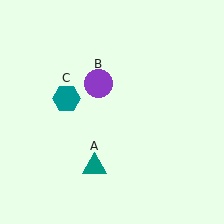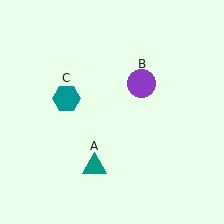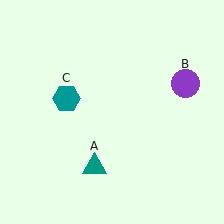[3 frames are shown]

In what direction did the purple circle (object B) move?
The purple circle (object B) moved right.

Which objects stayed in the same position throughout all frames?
Teal triangle (object A) and teal hexagon (object C) remained stationary.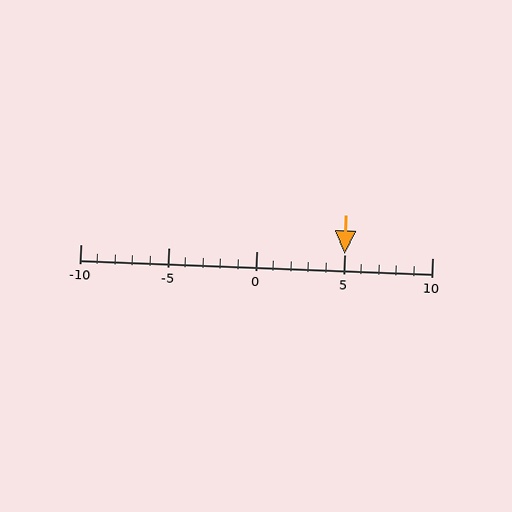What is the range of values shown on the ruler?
The ruler shows values from -10 to 10.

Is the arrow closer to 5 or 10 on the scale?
The arrow is closer to 5.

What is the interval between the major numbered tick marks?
The major tick marks are spaced 5 units apart.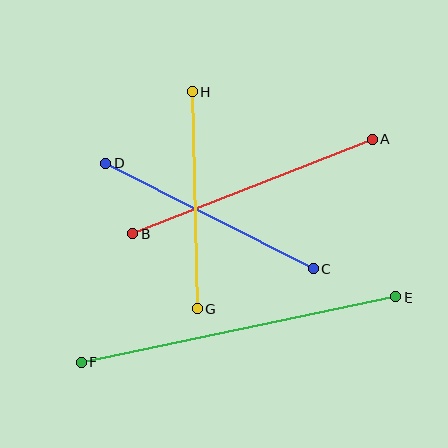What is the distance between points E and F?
The distance is approximately 321 pixels.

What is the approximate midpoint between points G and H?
The midpoint is at approximately (195, 200) pixels.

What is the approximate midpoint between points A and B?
The midpoint is at approximately (253, 187) pixels.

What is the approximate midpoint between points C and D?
The midpoint is at approximately (209, 216) pixels.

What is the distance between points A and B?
The distance is approximately 257 pixels.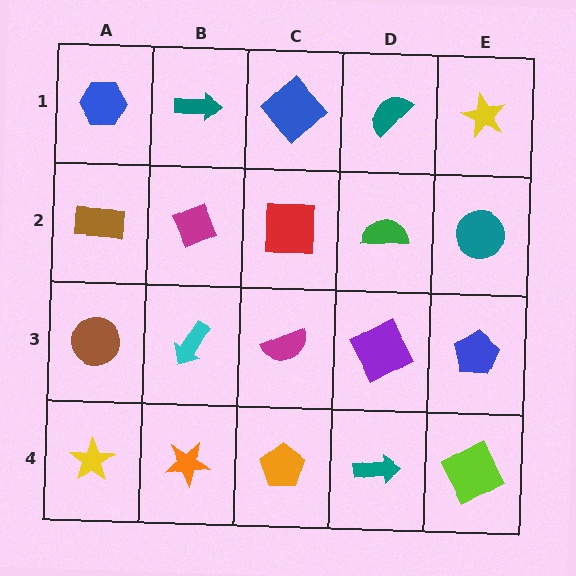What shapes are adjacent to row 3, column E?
A teal circle (row 2, column E), a lime square (row 4, column E), a purple square (row 3, column D).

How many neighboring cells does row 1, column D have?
3.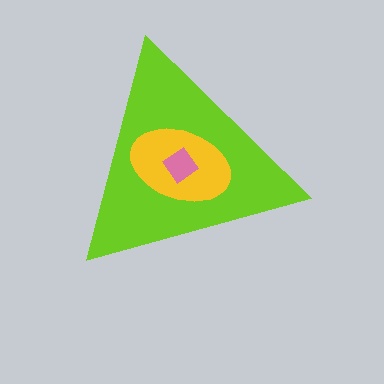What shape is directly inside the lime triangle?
The yellow ellipse.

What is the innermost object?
The pink diamond.